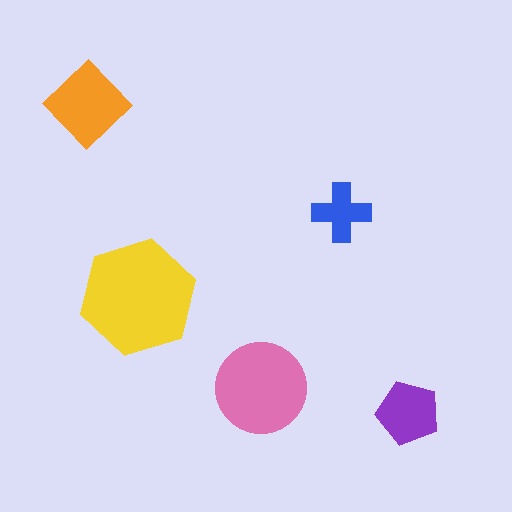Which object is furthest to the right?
The purple pentagon is rightmost.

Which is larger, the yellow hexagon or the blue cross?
The yellow hexagon.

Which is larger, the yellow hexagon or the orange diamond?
The yellow hexagon.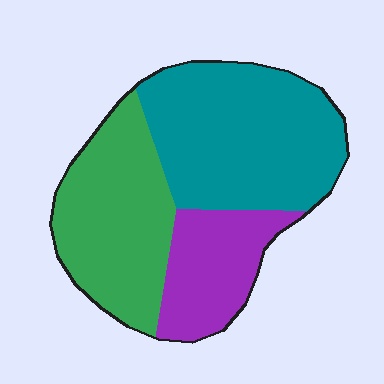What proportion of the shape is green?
Green takes up about one third (1/3) of the shape.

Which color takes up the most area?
Teal, at roughly 45%.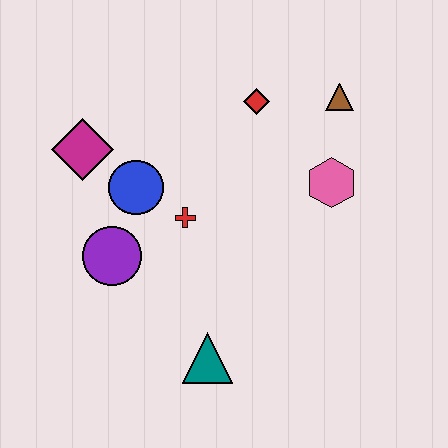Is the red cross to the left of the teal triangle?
Yes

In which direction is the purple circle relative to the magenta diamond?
The purple circle is below the magenta diamond.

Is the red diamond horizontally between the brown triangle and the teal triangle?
Yes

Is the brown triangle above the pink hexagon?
Yes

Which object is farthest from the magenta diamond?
The brown triangle is farthest from the magenta diamond.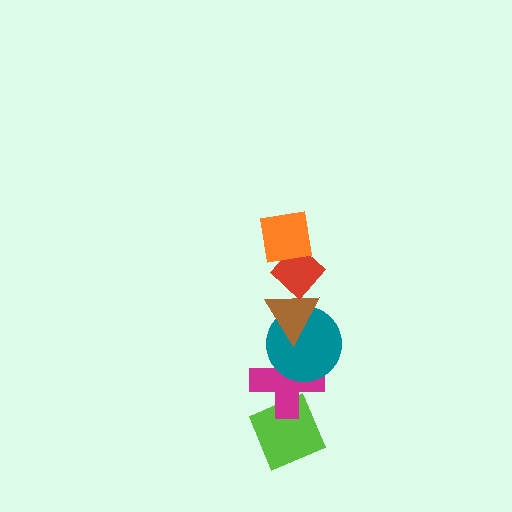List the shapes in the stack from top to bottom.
From top to bottom: the orange square, the red diamond, the brown triangle, the teal circle, the magenta cross, the lime diamond.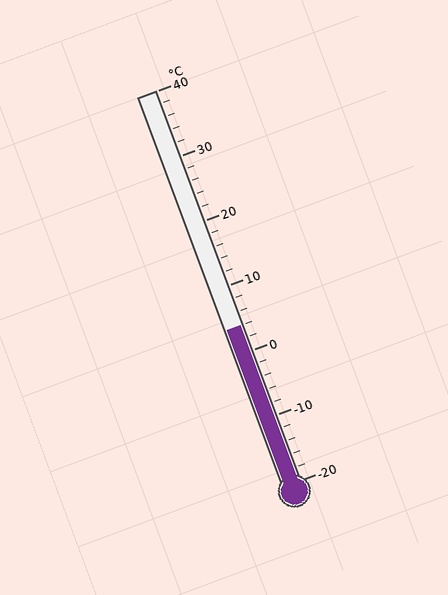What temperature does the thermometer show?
The thermometer shows approximately 4°C.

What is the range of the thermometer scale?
The thermometer scale ranges from -20°C to 40°C.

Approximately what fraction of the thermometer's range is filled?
The thermometer is filled to approximately 40% of its range.